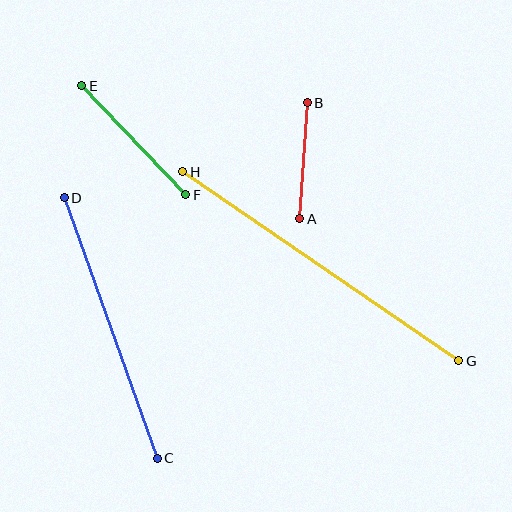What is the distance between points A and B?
The distance is approximately 116 pixels.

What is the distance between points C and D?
The distance is approximately 277 pixels.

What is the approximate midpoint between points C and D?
The midpoint is at approximately (111, 328) pixels.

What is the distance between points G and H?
The distance is approximately 334 pixels.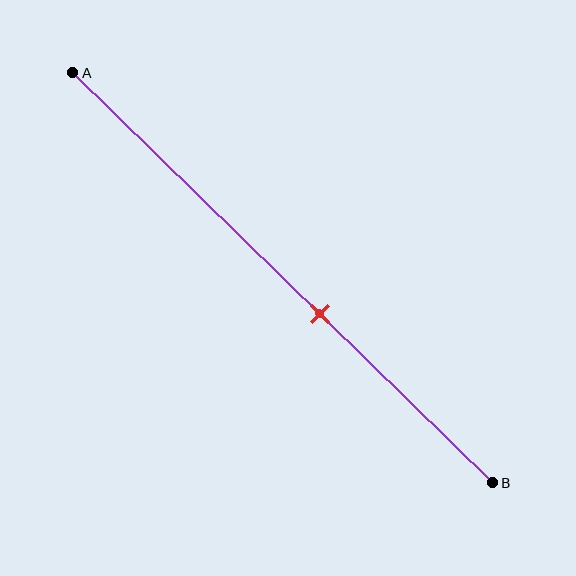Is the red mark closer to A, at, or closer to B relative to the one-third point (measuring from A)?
The red mark is closer to point B than the one-third point of segment AB.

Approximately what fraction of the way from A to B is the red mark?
The red mark is approximately 60% of the way from A to B.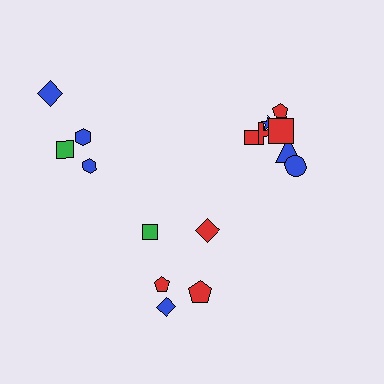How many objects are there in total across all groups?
There are 16 objects.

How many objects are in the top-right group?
There are 7 objects.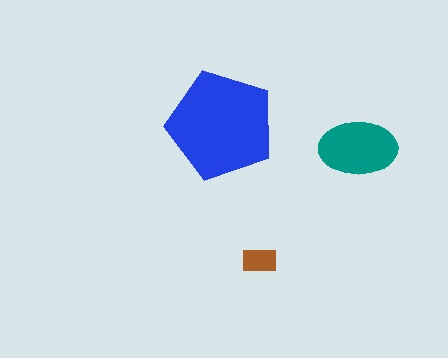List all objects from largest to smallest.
The blue pentagon, the teal ellipse, the brown rectangle.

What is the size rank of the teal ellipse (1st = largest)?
2nd.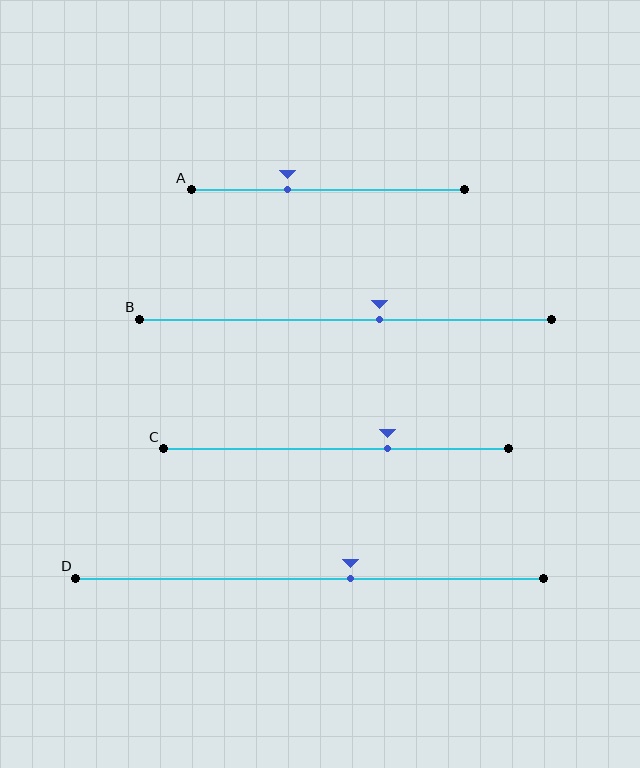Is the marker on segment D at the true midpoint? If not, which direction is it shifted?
No, the marker on segment D is shifted to the right by about 9% of the segment length.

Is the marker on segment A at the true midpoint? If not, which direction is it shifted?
No, the marker on segment A is shifted to the left by about 15% of the segment length.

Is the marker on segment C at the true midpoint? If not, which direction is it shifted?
No, the marker on segment C is shifted to the right by about 15% of the segment length.